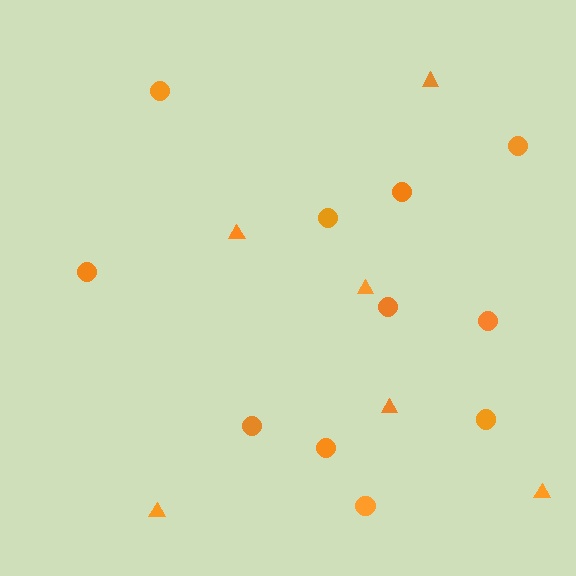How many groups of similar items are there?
There are 2 groups: one group of triangles (6) and one group of circles (11).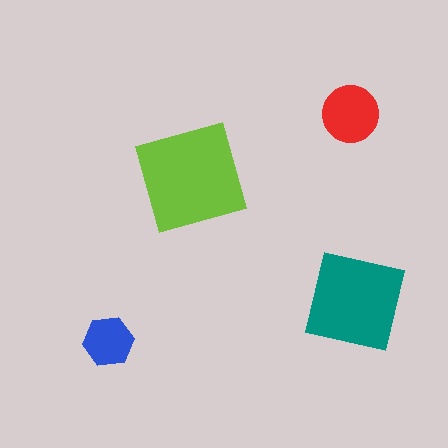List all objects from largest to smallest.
The lime diamond, the teal square, the red circle, the blue hexagon.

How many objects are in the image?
There are 4 objects in the image.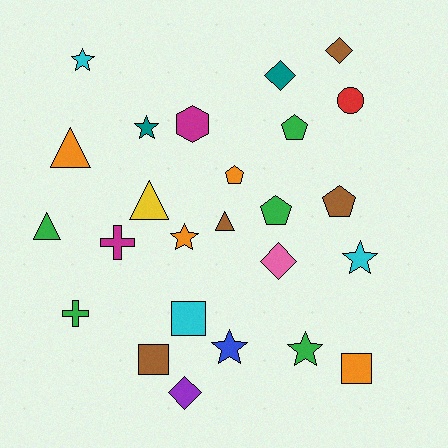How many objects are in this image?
There are 25 objects.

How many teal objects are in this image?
There are 2 teal objects.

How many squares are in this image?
There are 3 squares.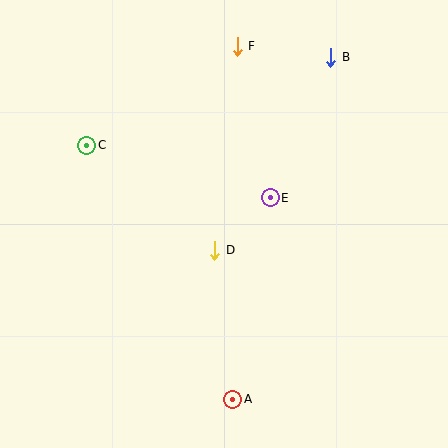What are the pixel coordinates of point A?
Point A is at (233, 399).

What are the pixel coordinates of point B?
Point B is at (331, 57).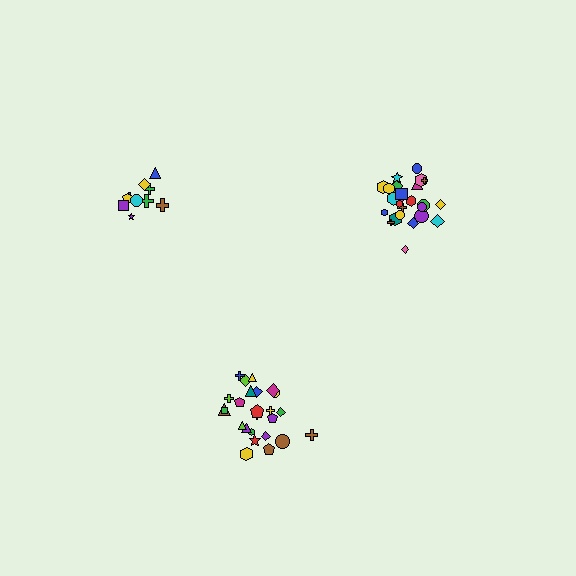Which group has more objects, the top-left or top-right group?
The top-right group.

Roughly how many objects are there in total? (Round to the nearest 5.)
Roughly 60 objects in total.